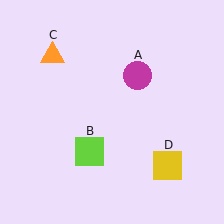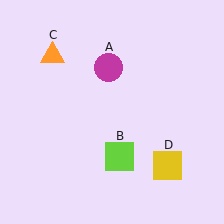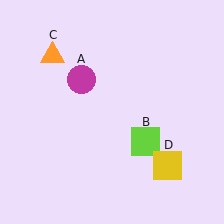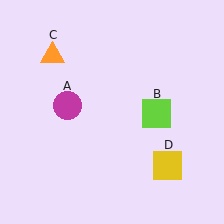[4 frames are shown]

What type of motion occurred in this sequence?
The magenta circle (object A), lime square (object B) rotated counterclockwise around the center of the scene.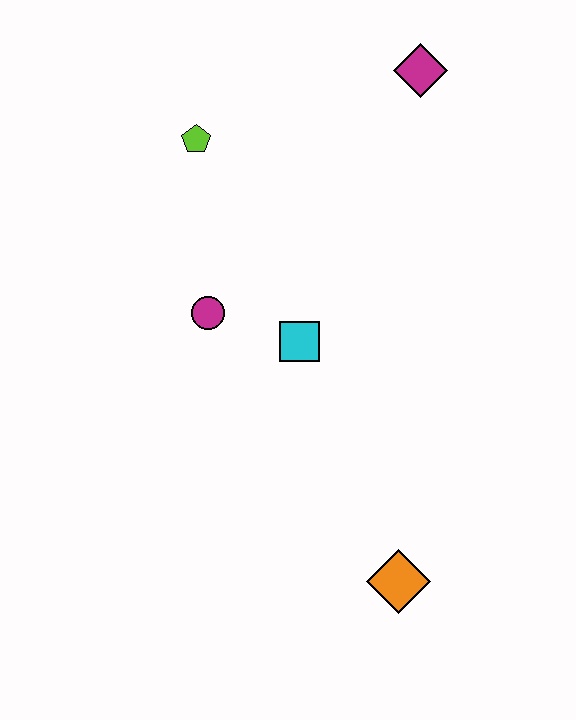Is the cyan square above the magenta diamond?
No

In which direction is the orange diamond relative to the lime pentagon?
The orange diamond is below the lime pentagon.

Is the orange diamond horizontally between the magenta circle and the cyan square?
No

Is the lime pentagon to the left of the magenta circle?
Yes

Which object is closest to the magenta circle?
The cyan square is closest to the magenta circle.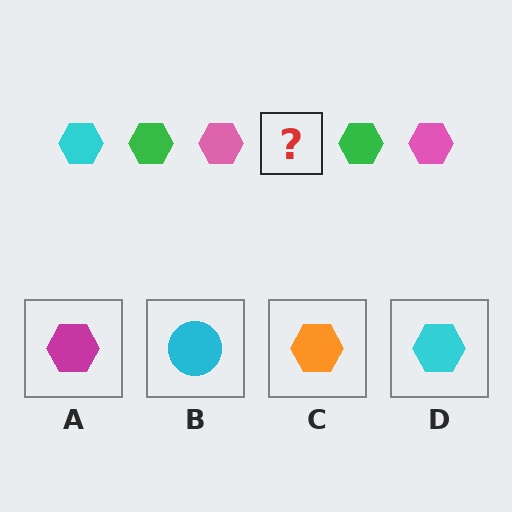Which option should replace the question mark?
Option D.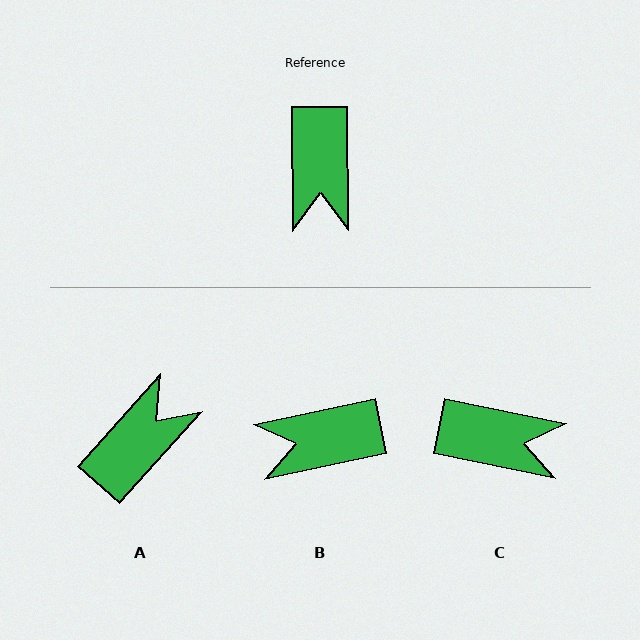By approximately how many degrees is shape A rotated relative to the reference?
Approximately 138 degrees counter-clockwise.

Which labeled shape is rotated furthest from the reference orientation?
A, about 138 degrees away.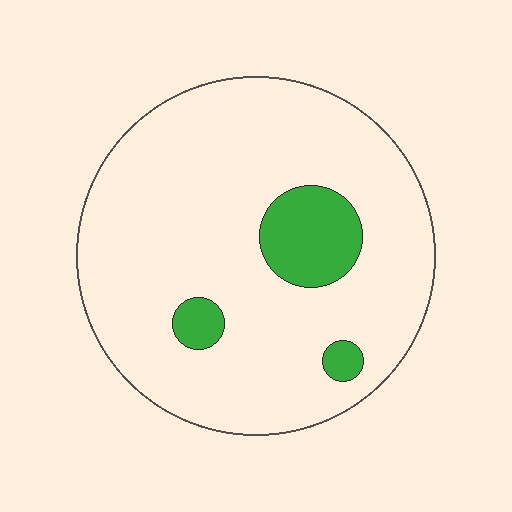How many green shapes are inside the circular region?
3.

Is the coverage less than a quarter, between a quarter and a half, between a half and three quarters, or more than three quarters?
Less than a quarter.